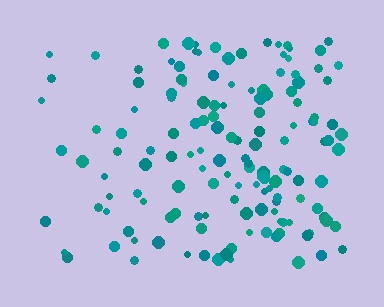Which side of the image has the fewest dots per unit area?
The left.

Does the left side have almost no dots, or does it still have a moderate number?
Still a moderate number, just noticeably fewer than the right.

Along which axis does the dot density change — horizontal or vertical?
Horizontal.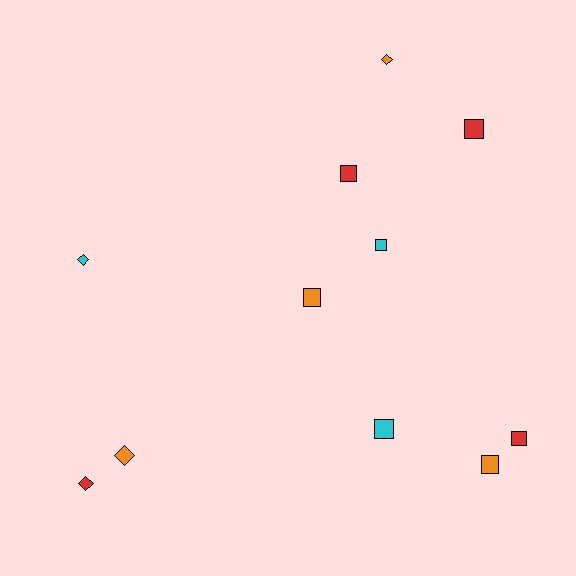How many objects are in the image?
There are 11 objects.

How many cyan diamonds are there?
There is 1 cyan diamond.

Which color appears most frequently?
Orange, with 4 objects.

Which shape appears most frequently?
Square, with 7 objects.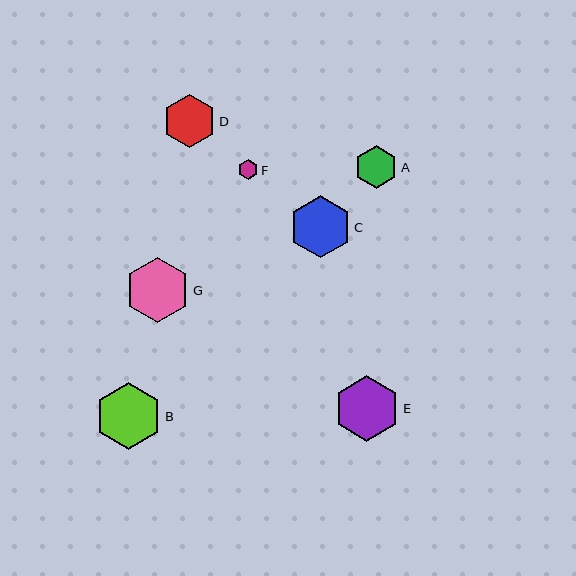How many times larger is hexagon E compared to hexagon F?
Hexagon E is approximately 3.3 times the size of hexagon F.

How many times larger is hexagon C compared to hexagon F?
Hexagon C is approximately 3.1 times the size of hexagon F.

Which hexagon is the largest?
Hexagon B is the largest with a size of approximately 67 pixels.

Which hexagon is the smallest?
Hexagon F is the smallest with a size of approximately 20 pixels.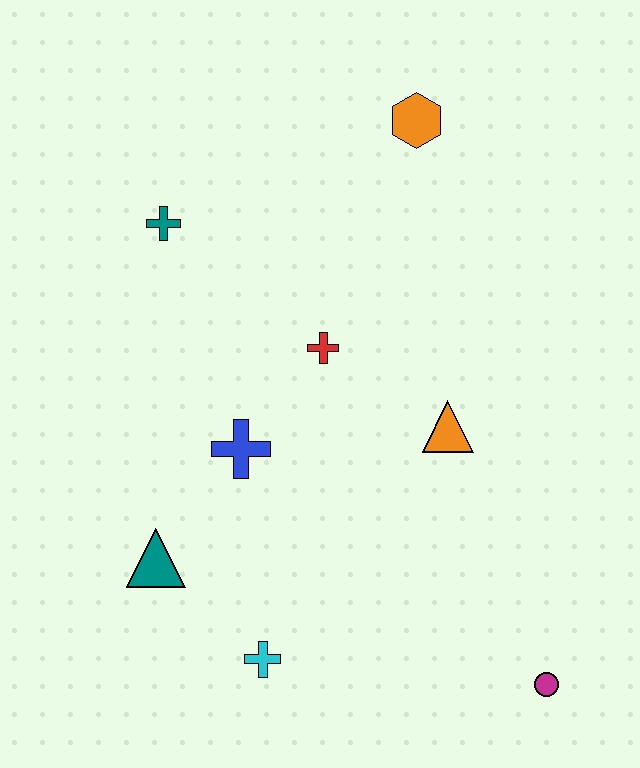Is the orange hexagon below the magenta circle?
No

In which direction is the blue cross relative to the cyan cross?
The blue cross is above the cyan cross.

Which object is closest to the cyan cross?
The teal triangle is closest to the cyan cross.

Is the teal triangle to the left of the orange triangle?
Yes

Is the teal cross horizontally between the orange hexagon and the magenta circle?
No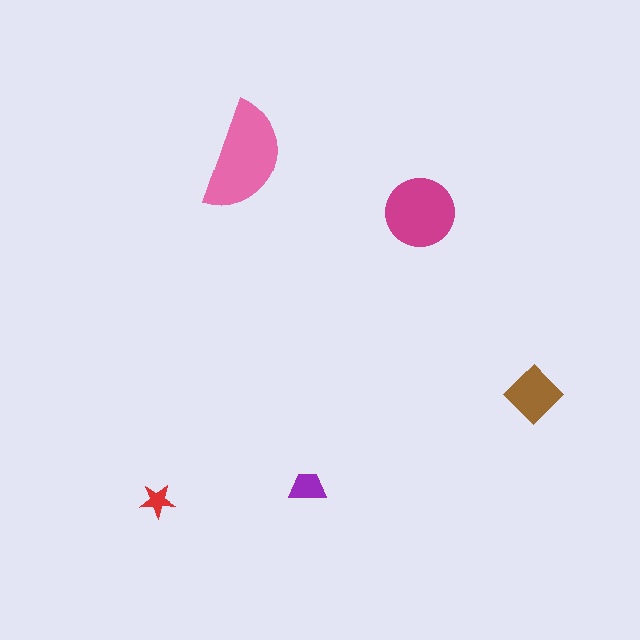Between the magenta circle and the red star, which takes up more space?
The magenta circle.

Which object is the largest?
The pink semicircle.